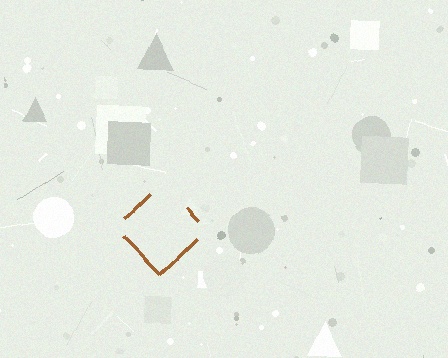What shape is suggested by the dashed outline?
The dashed outline suggests a diamond.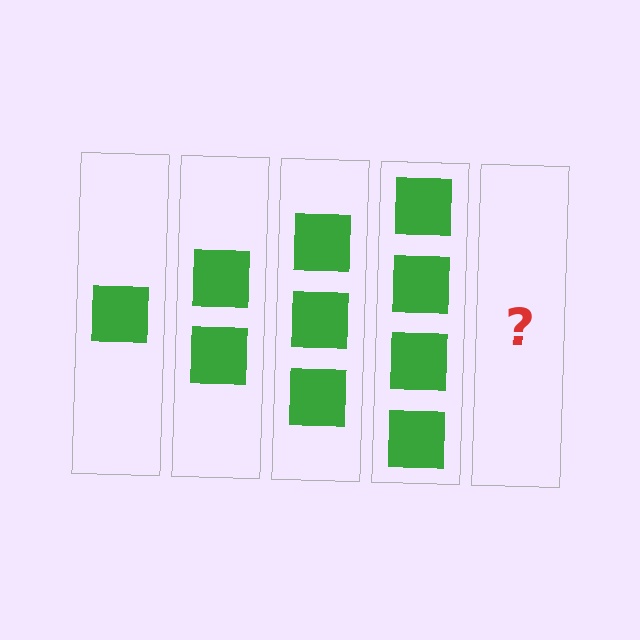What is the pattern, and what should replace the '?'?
The pattern is that each step adds one more square. The '?' should be 5 squares.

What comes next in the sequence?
The next element should be 5 squares.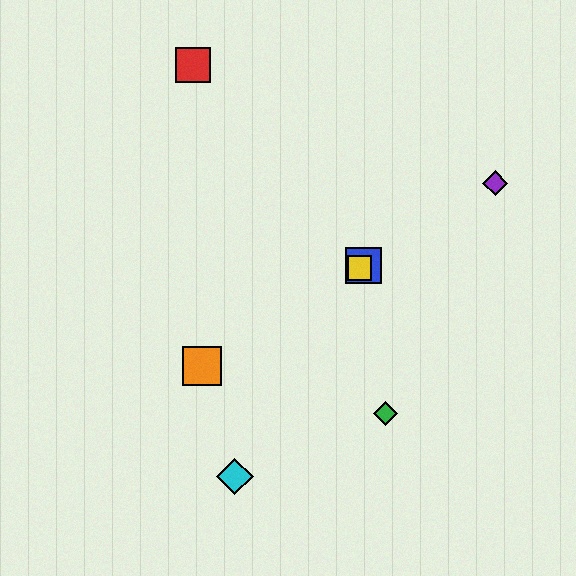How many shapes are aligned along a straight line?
4 shapes (the blue square, the yellow square, the purple diamond, the orange square) are aligned along a straight line.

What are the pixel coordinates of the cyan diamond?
The cyan diamond is at (235, 477).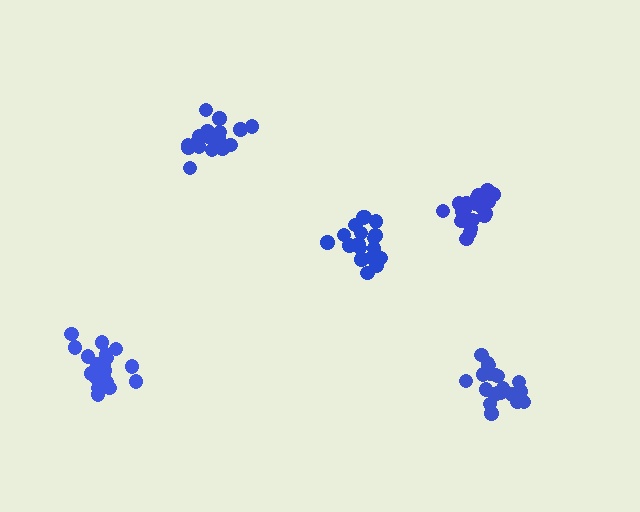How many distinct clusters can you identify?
There are 5 distinct clusters.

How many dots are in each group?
Group 1: 20 dots, Group 2: 19 dots, Group 3: 19 dots, Group 4: 20 dots, Group 5: 20 dots (98 total).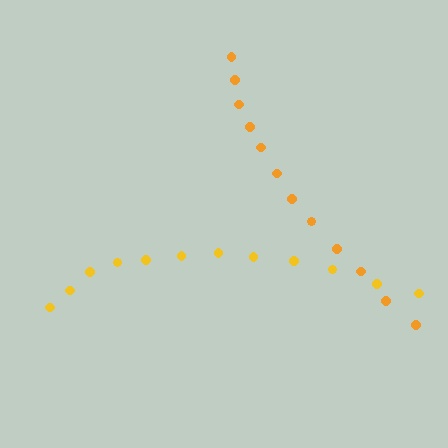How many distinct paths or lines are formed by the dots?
There are 2 distinct paths.